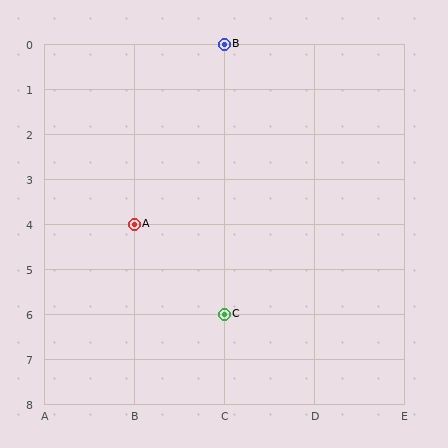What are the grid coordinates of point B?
Point B is at grid coordinates (C, 0).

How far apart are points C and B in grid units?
Points C and B are 6 rows apart.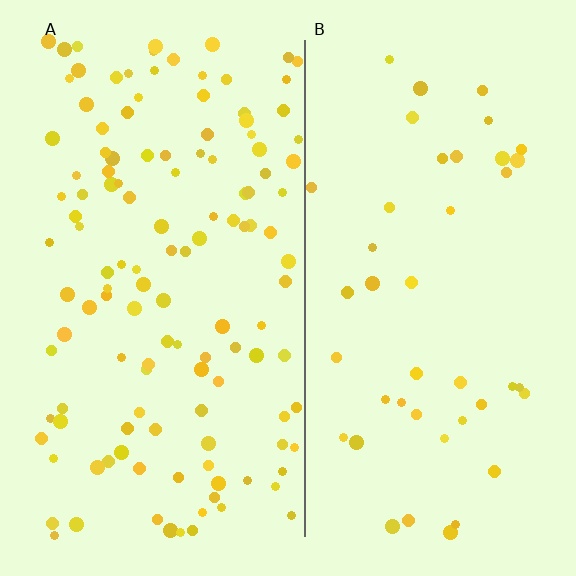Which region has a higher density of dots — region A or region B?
A (the left).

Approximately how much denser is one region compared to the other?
Approximately 2.9× — region A over region B.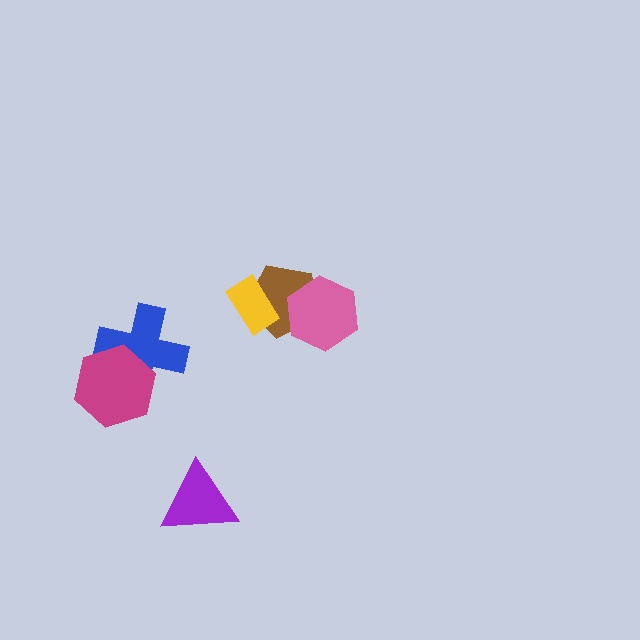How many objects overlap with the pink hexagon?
1 object overlaps with the pink hexagon.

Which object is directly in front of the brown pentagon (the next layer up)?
The pink hexagon is directly in front of the brown pentagon.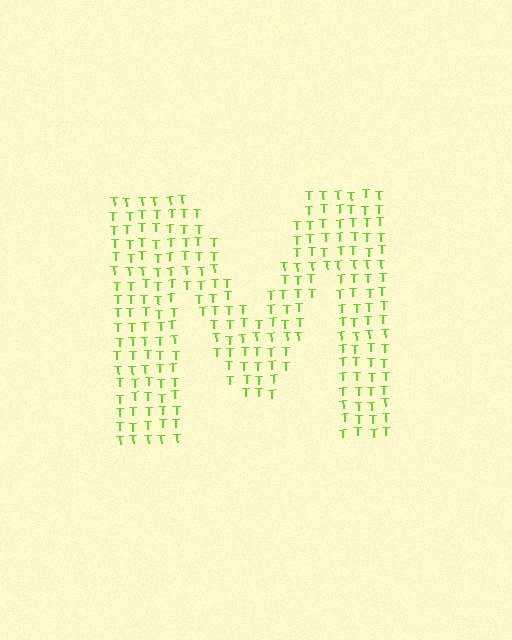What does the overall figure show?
The overall figure shows the letter M.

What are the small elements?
The small elements are letter T's.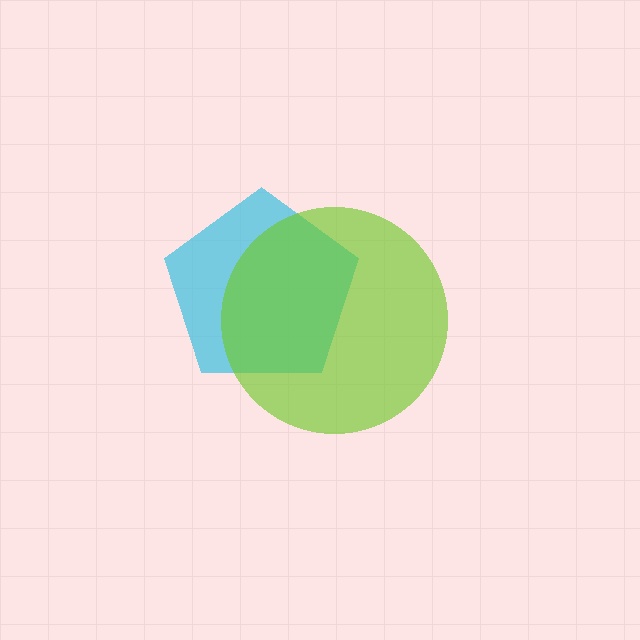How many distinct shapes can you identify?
There are 2 distinct shapes: a cyan pentagon, a lime circle.